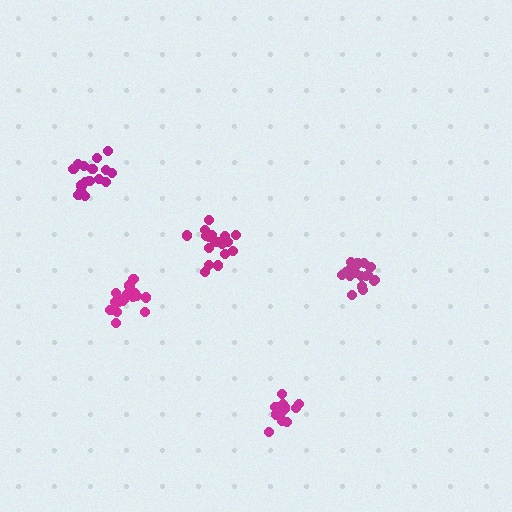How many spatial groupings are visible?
There are 5 spatial groupings.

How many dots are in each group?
Group 1: 17 dots, Group 2: 18 dots, Group 3: 18 dots, Group 4: 18 dots, Group 5: 16 dots (87 total).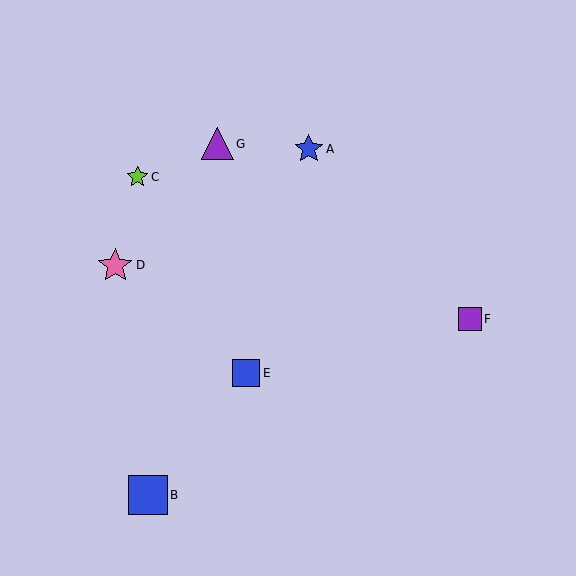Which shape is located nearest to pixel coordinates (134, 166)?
The lime star (labeled C) at (137, 177) is nearest to that location.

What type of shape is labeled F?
Shape F is a purple square.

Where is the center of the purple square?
The center of the purple square is at (470, 319).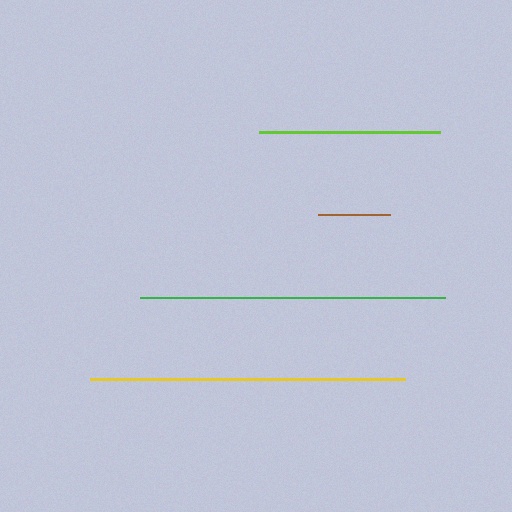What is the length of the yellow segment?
The yellow segment is approximately 316 pixels long.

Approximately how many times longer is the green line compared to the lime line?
The green line is approximately 1.7 times the length of the lime line.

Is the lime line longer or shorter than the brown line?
The lime line is longer than the brown line.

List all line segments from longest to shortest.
From longest to shortest: yellow, green, lime, brown.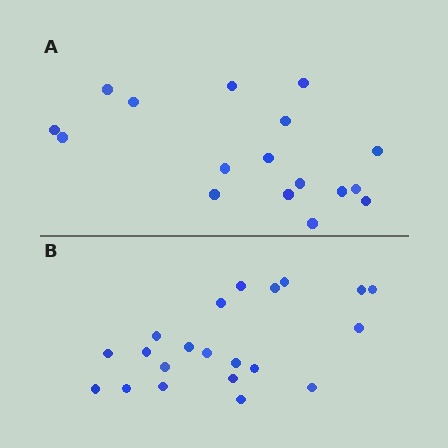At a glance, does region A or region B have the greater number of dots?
Region B (the bottom region) has more dots.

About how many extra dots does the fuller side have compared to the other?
Region B has about 4 more dots than region A.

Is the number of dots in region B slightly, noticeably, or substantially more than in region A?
Region B has only slightly more — the two regions are fairly close. The ratio is roughly 1.2 to 1.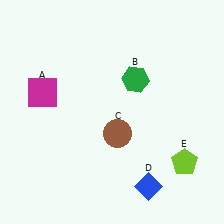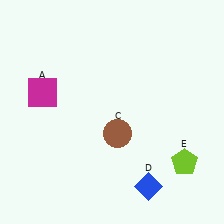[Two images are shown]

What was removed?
The green hexagon (B) was removed in Image 2.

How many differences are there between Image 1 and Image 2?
There is 1 difference between the two images.